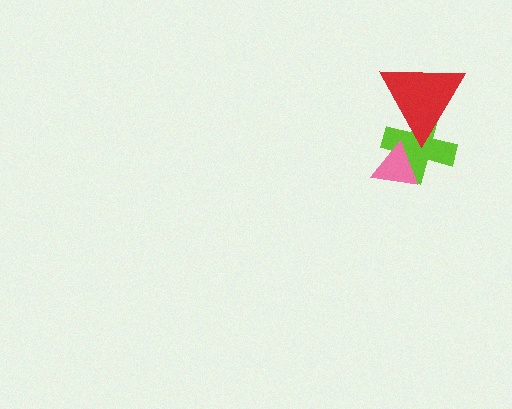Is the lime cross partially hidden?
Yes, it is partially covered by another shape.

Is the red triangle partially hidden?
No, no other shape covers it.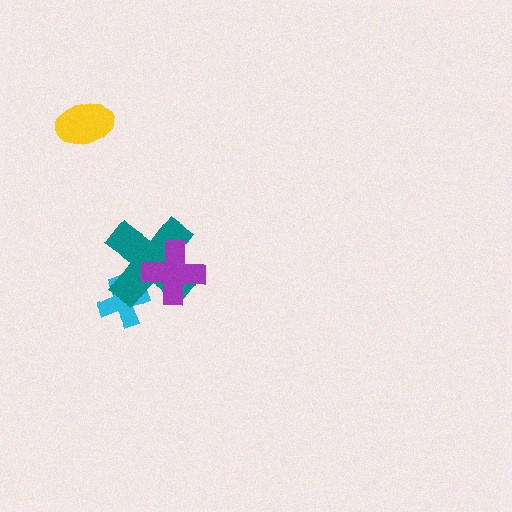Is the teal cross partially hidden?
Yes, it is partially covered by another shape.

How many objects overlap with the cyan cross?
1 object overlaps with the cyan cross.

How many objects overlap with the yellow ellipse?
0 objects overlap with the yellow ellipse.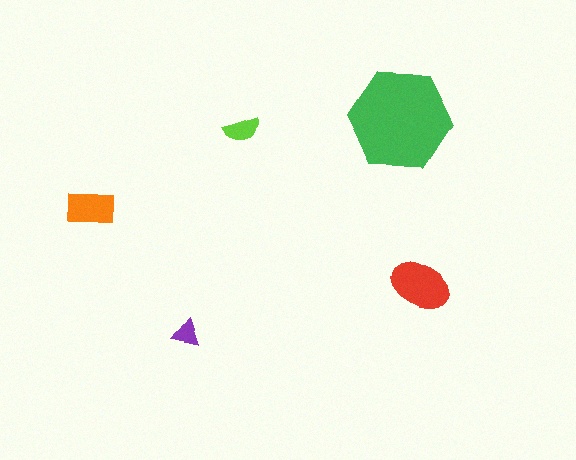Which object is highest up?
The green hexagon is topmost.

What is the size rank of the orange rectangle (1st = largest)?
3rd.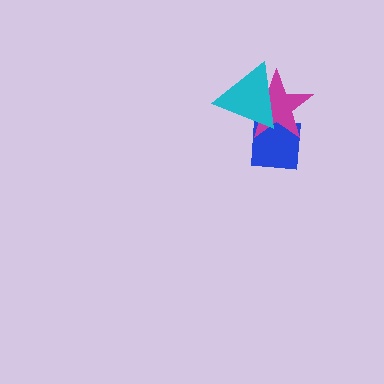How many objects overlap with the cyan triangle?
2 objects overlap with the cyan triangle.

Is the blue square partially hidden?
Yes, it is partially covered by another shape.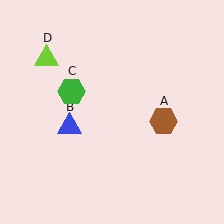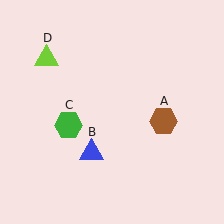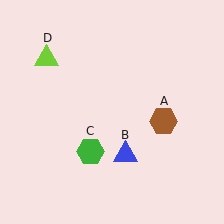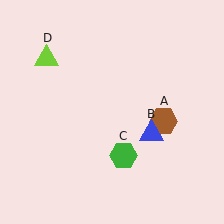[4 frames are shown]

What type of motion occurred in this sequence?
The blue triangle (object B), green hexagon (object C) rotated counterclockwise around the center of the scene.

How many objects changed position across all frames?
2 objects changed position: blue triangle (object B), green hexagon (object C).